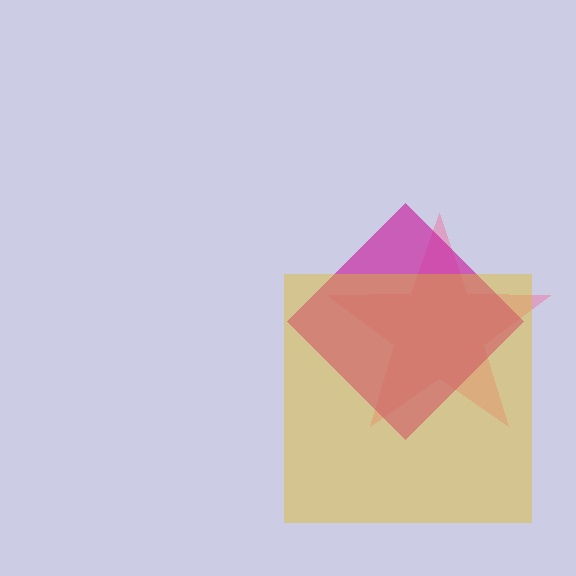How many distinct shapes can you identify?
There are 3 distinct shapes: a pink star, a magenta diamond, a yellow square.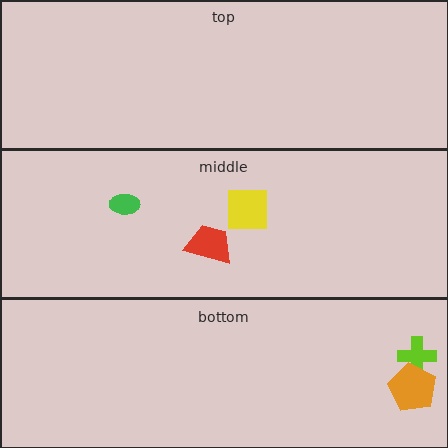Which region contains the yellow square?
The middle region.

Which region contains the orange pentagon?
The bottom region.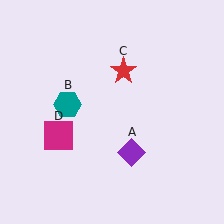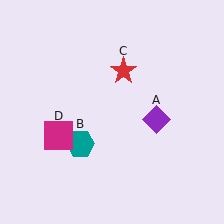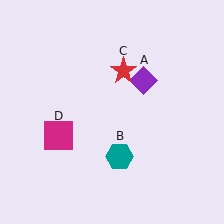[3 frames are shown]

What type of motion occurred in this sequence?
The purple diamond (object A), teal hexagon (object B) rotated counterclockwise around the center of the scene.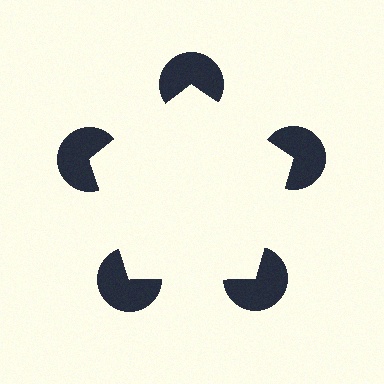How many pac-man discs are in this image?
There are 5 — one at each vertex of the illusory pentagon.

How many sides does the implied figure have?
5 sides.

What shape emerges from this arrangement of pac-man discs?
An illusory pentagon — its edges are inferred from the aligned wedge cuts in the pac-man discs, not physically drawn.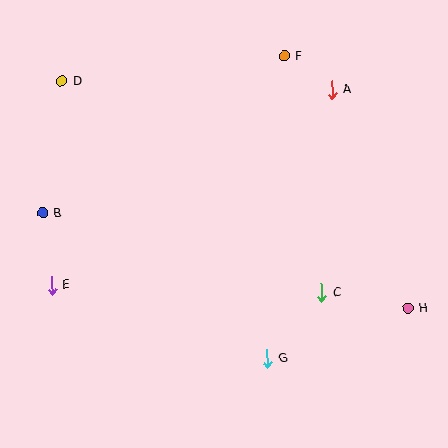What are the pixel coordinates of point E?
Point E is at (52, 285).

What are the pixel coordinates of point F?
Point F is at (285, 56).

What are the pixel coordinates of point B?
Point B is at (43, 213).